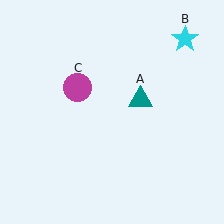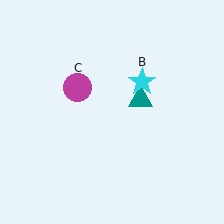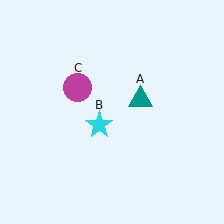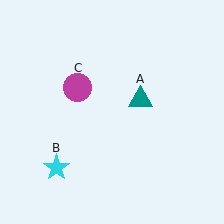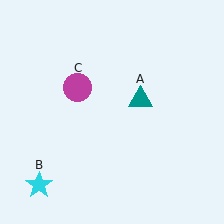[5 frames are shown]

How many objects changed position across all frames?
1 object changed position: cyan star (object B).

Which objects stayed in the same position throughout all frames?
Teal triangle (object A) and magenta circle (object C) remained stationary.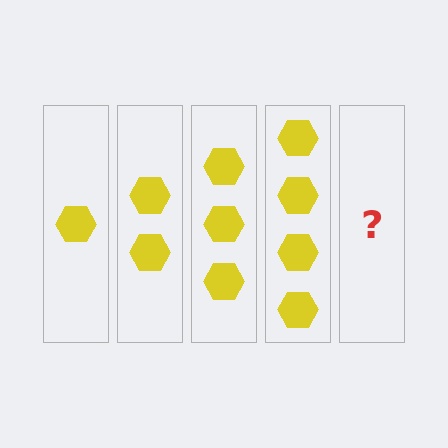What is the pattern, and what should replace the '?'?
The pattern is that each step adds one more hexagon. The '?' should be 5 hexagons.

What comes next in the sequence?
The next element should be 5 hexagons.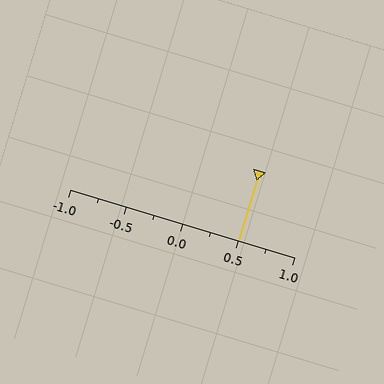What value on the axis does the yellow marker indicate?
The marker indicates approximately 0.5.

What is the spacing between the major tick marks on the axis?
The major ticks are spaced 0.5 apart.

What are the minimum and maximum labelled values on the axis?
The axis runs from -1.0 to 1.0.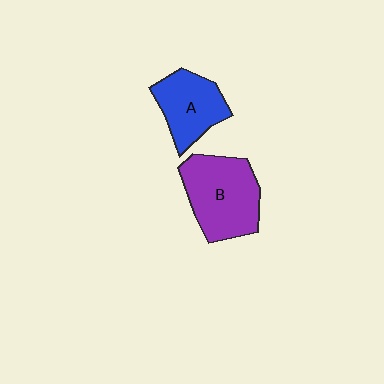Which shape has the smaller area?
Shape A (blue).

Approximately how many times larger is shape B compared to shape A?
Approximately 1.4 times.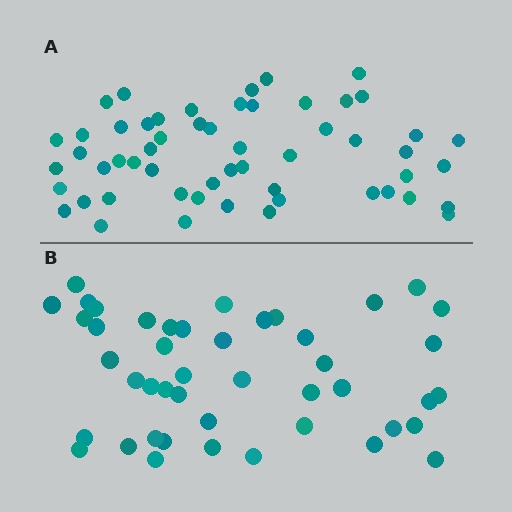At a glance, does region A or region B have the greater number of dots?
Region A (the top region) has more dots.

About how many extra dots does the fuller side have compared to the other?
Region A has roughly 10 or so more dots than region B.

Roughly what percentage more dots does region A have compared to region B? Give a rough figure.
About 20% more.